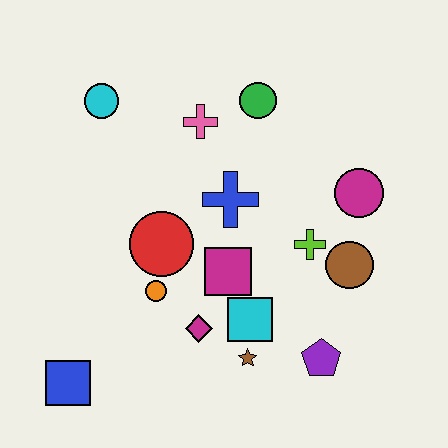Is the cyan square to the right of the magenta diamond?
Yes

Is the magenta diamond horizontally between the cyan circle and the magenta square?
Yes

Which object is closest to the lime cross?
The brown circle is closest to the lime cross.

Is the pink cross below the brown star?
No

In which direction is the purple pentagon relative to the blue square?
The purple pentagon is to the right of the blue square.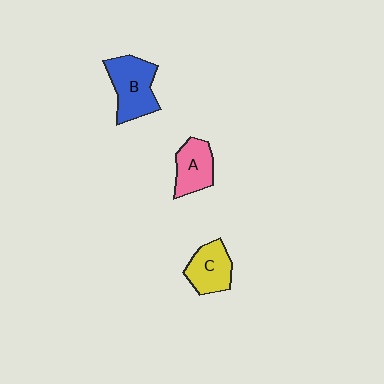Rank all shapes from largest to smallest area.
From largest to smallest: B (blue), C (yellow), A (pink).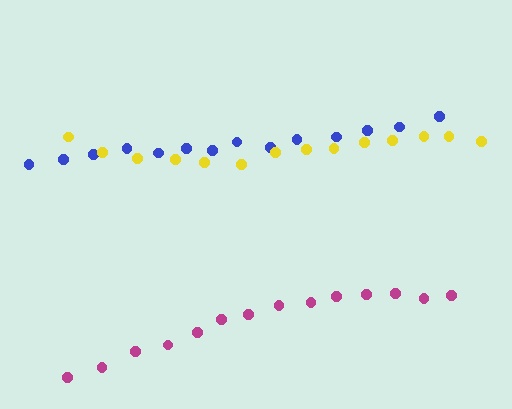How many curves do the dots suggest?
There are 3 distinct paths.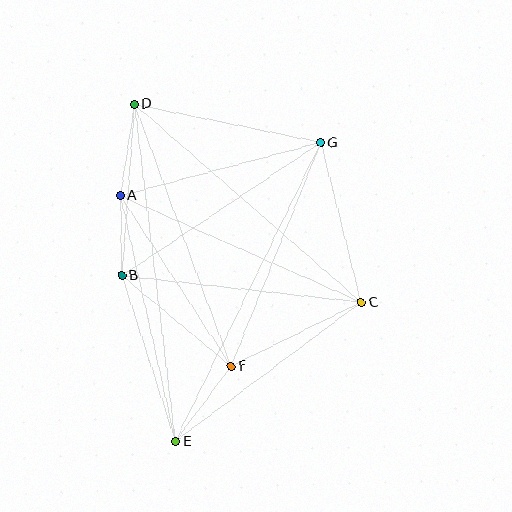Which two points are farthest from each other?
Points D and E are farthest from each other.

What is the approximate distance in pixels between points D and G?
The distance between D and G is approximately 190 pixels.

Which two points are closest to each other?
Points A and B are closest to each other.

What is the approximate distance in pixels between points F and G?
The distance between F and G is approximately 240 pixels.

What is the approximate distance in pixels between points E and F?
The distance between E and F is approximately 94 pixels.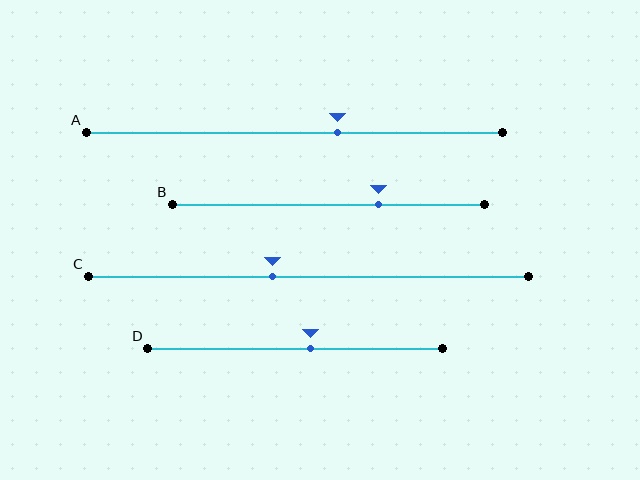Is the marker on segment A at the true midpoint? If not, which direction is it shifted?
No, the marker on segment A is shifted to the right by about 10% of the segment length.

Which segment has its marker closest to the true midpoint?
Segment D has its marker closest to the true midpoint.